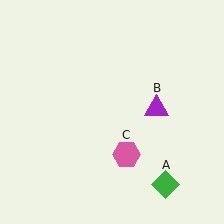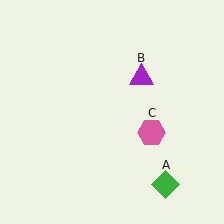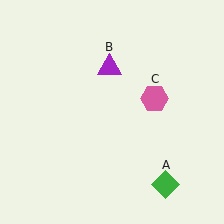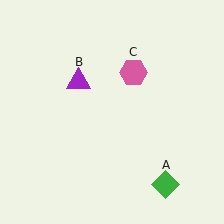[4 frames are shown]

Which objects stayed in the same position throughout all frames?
Green diamond (object A) remained stationary.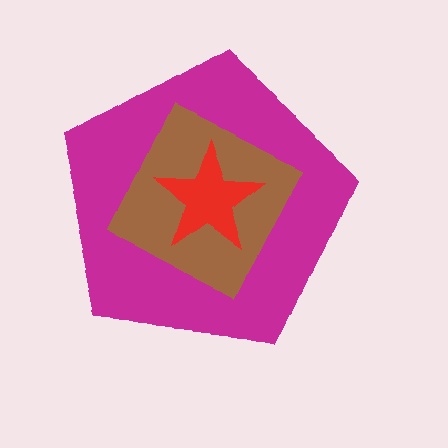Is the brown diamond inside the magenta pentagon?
Yes.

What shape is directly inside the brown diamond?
The red star.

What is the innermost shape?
The red star.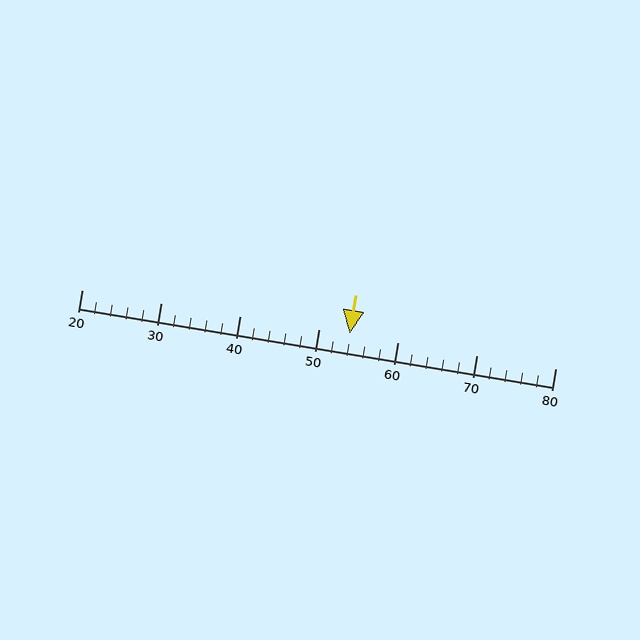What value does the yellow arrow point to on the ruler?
The yellow arrow points to approximately 54.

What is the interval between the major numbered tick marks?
The major tick marks are spaced 10 units apart.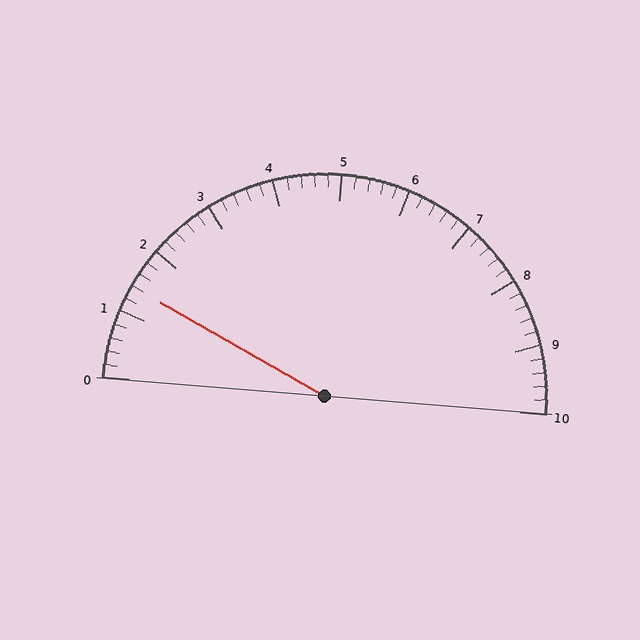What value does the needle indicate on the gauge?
The needle indicates approximately 1.4.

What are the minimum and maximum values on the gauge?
The gauge ranges from 0 to 10.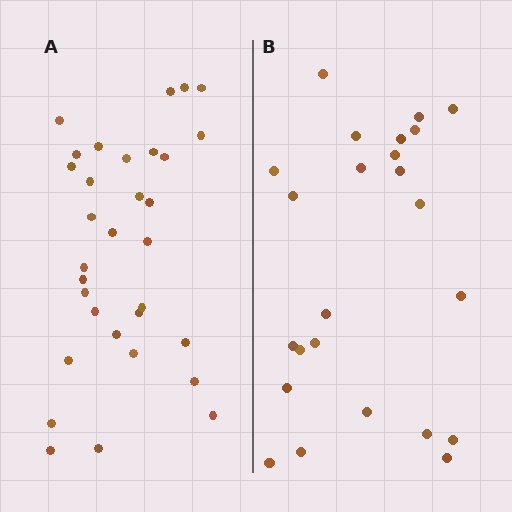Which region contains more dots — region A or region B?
Region A (the left region) has more dots.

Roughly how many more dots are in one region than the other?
Region A has roughly 8 or so more dots than region B.